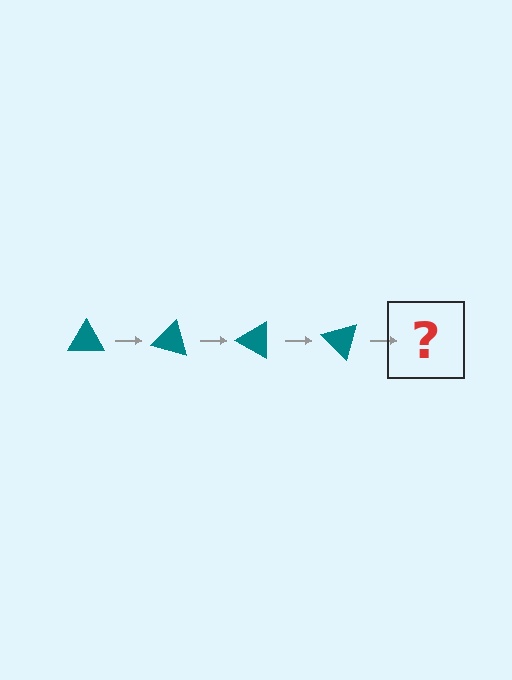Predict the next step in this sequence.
The next step is a teal triangle rotated 60 degrees.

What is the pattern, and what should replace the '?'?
The pattern is that the triangle rotates 15 degrees each step. The '?' should be a teal triangle rotated 60 degrees.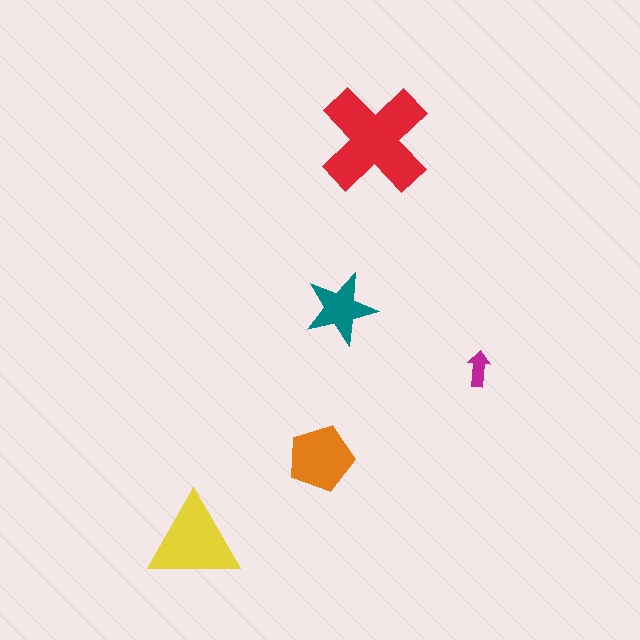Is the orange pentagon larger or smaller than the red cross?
Smaller.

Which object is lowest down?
The yellow triangle is bottommost.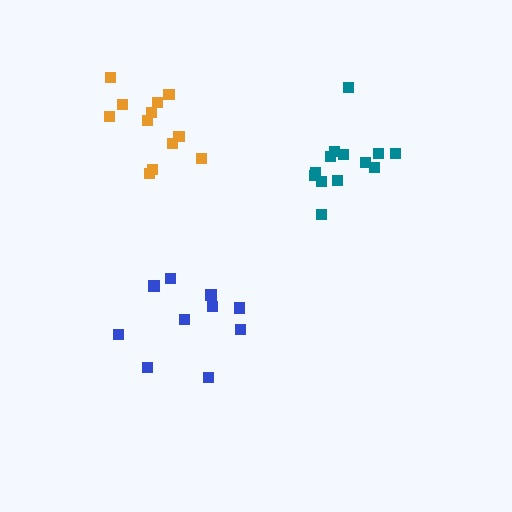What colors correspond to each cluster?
The clusters are colored: blue, teal, orange.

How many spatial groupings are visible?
There are 3 spatial groupings.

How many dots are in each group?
Group 1: 10 dots, Group 2: 13 dots, Group 3: 12 dots (35 total).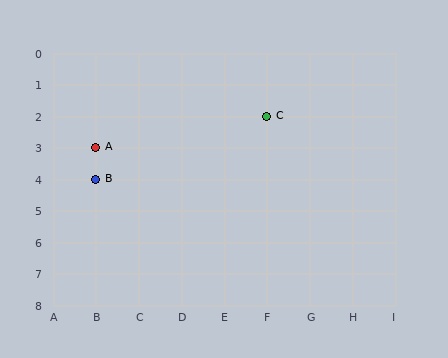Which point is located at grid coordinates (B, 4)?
Point B is at (B, 4).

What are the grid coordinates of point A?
Point A is at grid coordinates (B, 3).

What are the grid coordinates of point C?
Point C is at grid coordinates (F, 2).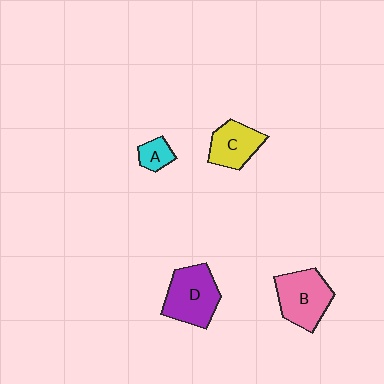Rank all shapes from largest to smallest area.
From largest to smallest: D (purple), B (pink), C (yellow), A (cyan).